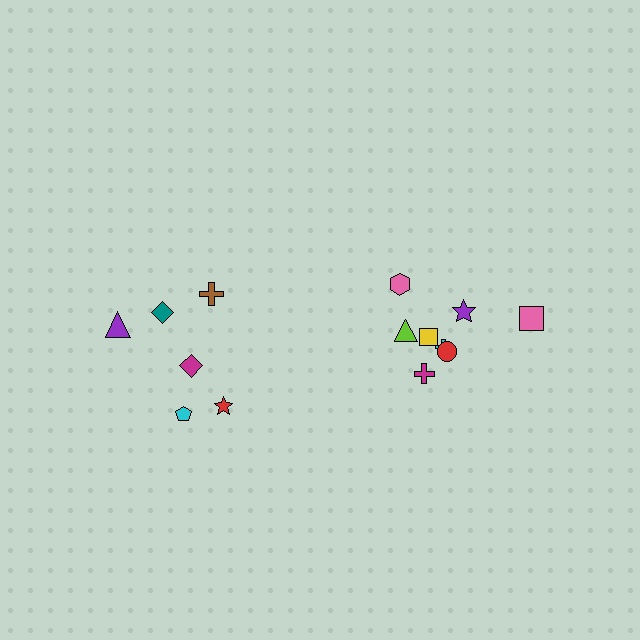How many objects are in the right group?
There are 8 objects.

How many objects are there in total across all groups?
There are 14 objects.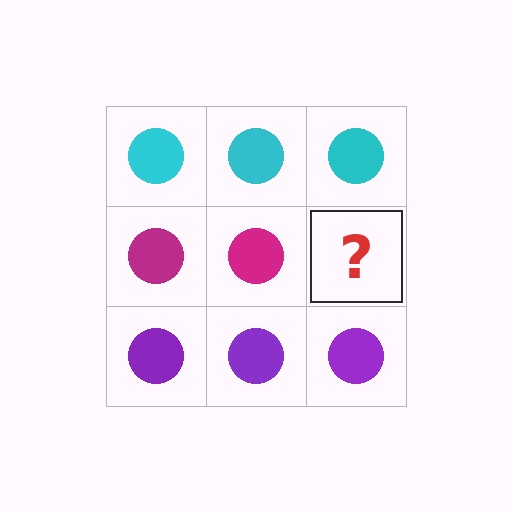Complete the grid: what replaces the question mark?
The question mark should be replaced with a magenta circle.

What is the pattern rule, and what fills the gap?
The rule is that each row has a consistent color. The gap should be filled with a magenta circle.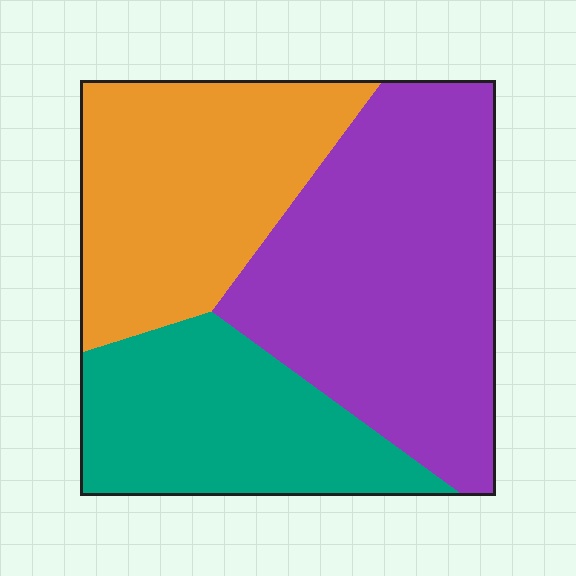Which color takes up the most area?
Purple, at roughly 45%.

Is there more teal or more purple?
Purple.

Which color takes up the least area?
Teal, at roughly 25%.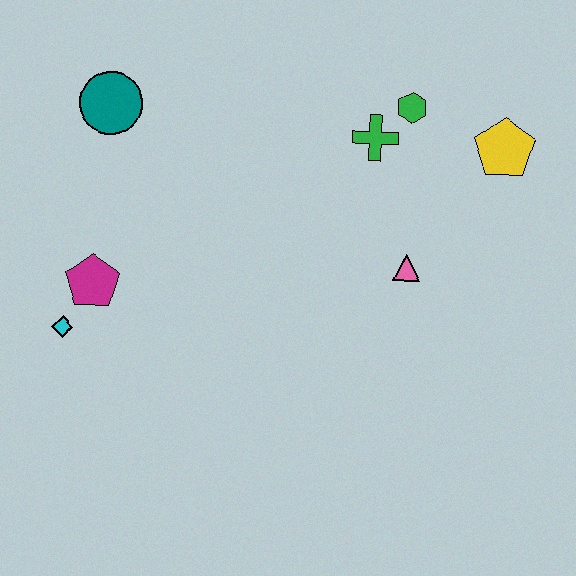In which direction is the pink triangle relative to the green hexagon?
The pink triangle is below the green hexagon.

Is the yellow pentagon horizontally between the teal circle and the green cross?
No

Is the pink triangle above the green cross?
No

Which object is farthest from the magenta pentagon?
The yellow pentagon is farthest from the magenta pentagon.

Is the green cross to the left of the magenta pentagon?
No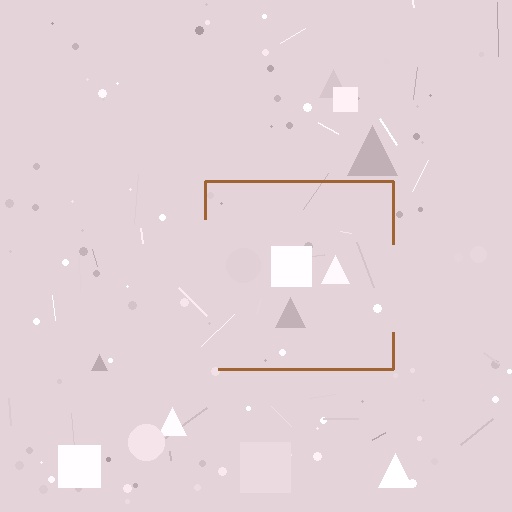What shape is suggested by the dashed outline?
The dashed outline suggests a square.